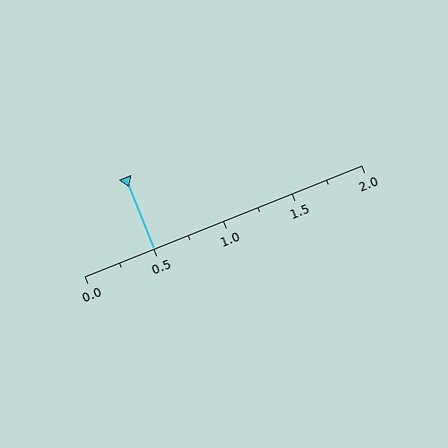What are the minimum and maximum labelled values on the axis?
The axis runs from 0.0 to 2.0.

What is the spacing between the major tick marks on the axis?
The major ticks are spaced 0.5 apart.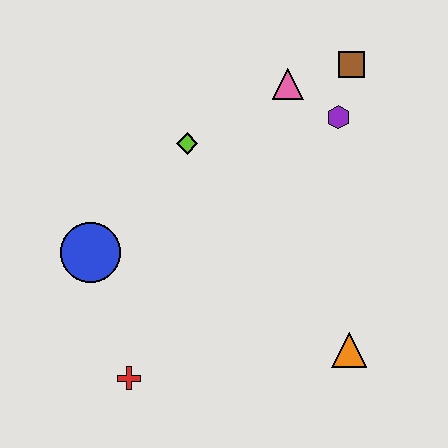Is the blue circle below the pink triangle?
Yes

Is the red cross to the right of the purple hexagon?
No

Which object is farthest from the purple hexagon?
The red cross is farthest from the purple hexagon.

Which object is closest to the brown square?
The purple hexagon is closest to the brown square.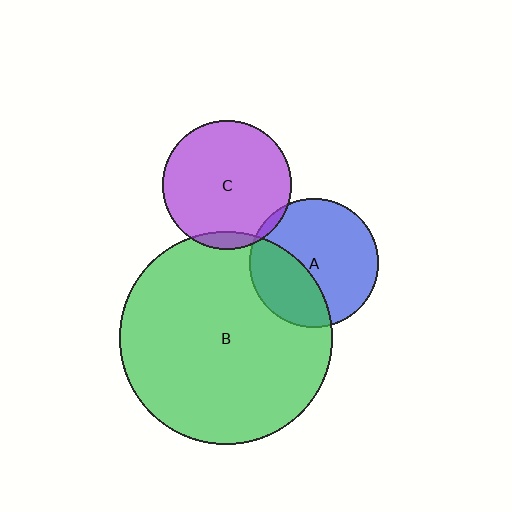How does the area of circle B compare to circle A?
Approximately 2.7 times.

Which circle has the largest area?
Circle B (green).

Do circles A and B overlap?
Yes.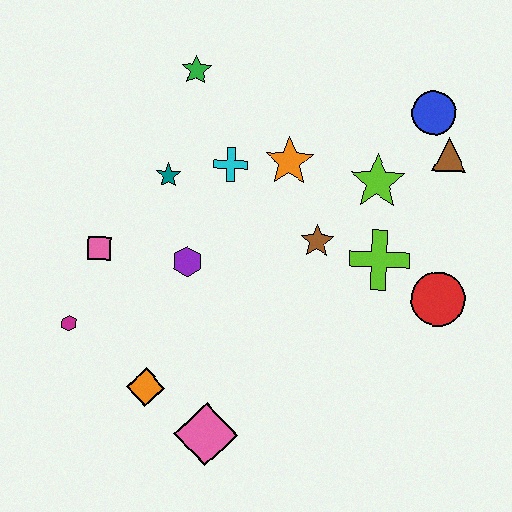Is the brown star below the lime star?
Yes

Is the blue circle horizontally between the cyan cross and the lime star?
No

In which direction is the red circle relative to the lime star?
The red circle is below the lime star.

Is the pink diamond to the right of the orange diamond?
Yes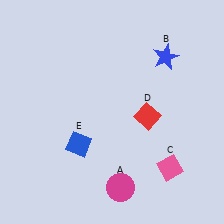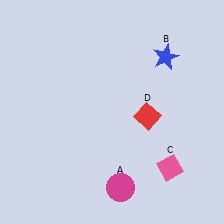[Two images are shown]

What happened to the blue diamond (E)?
The blue diamond (E) was removed in Image 2. It was in the bottom-left area of Image 1.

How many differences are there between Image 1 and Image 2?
There is 1 difference between the two images.